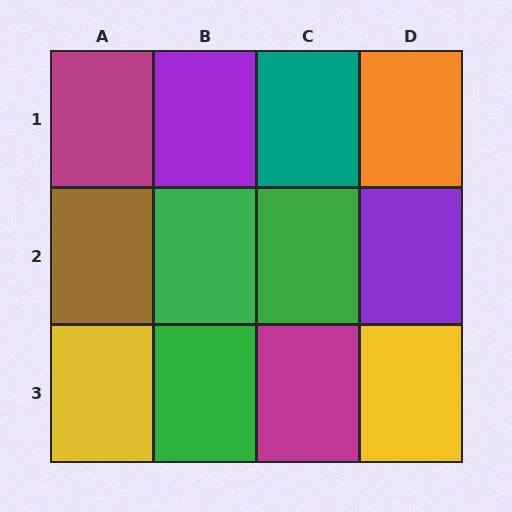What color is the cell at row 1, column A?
Magenta.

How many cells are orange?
1 cell is orange.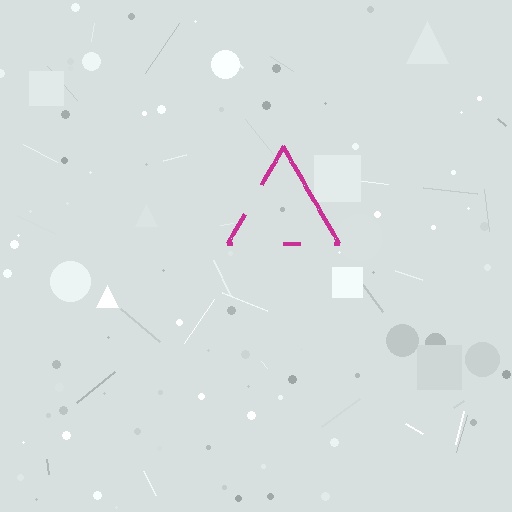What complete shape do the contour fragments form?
The contour fragments form a triangle.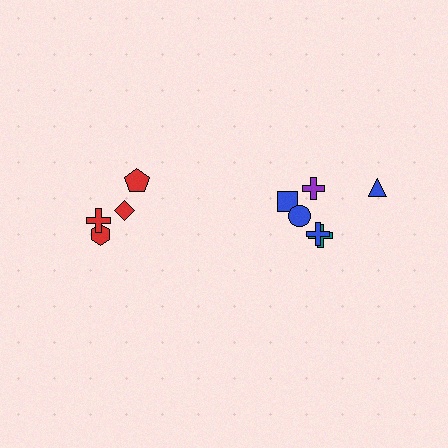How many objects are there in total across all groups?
There are 10 objects.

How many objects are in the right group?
There are 6 objects.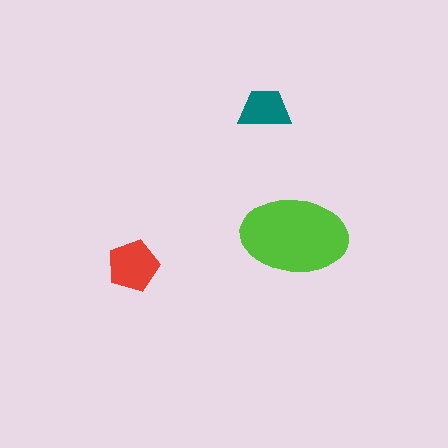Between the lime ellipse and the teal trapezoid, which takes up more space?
The lime ellipse.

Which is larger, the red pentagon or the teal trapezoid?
The red pentagon.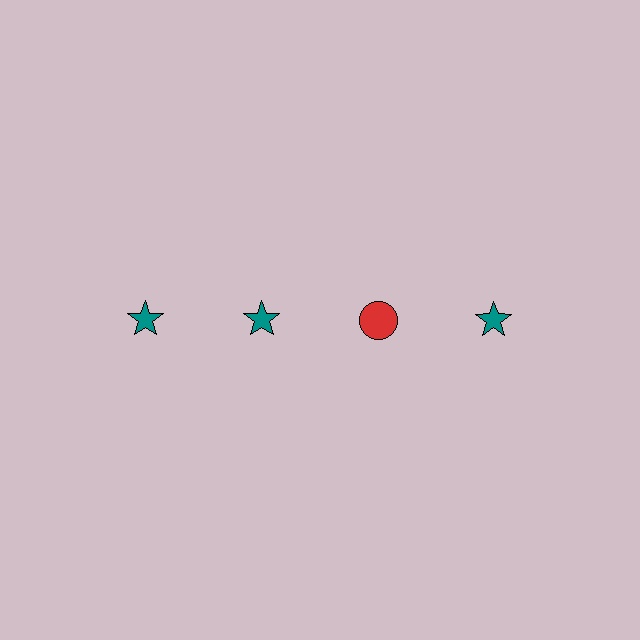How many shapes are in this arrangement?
There are 4 shapes arranged in a grid pattern.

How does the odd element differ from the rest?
It differs in both color (red instead of teal) and shape (circle instead of star).